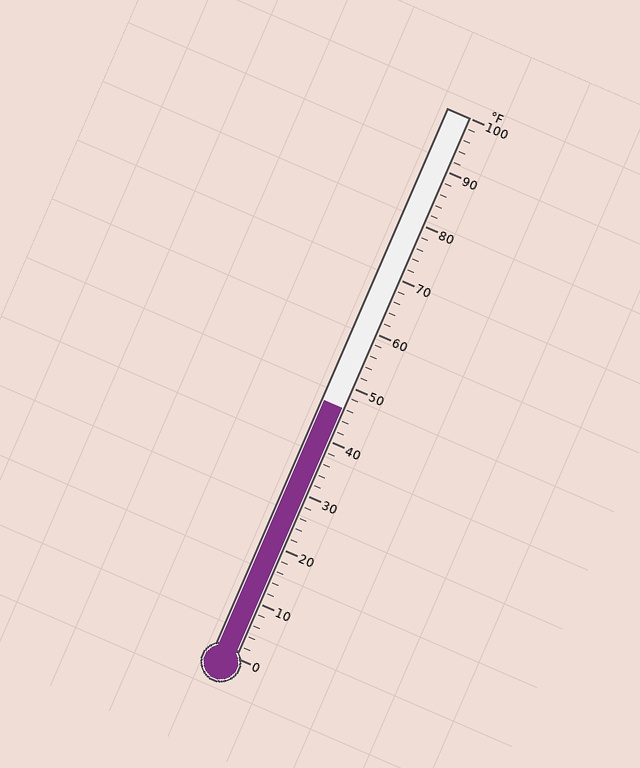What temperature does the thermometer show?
The thermometer shows approximately 46°F.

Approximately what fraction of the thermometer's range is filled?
The thermometer is filled to approximately 45% of its range.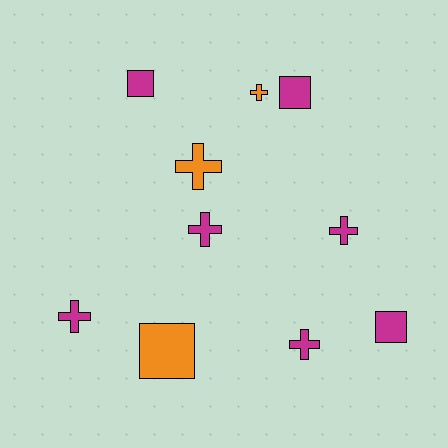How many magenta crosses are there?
There are 4 magenta crosses.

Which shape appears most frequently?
Cross, with 6 objects.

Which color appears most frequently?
Magenta, with 7 objects.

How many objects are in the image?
There are 10 objects.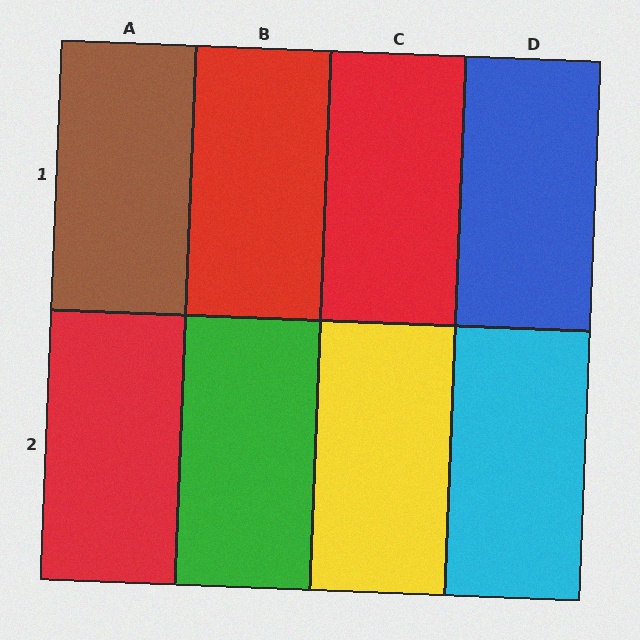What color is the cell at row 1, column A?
Brown.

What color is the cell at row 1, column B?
Red.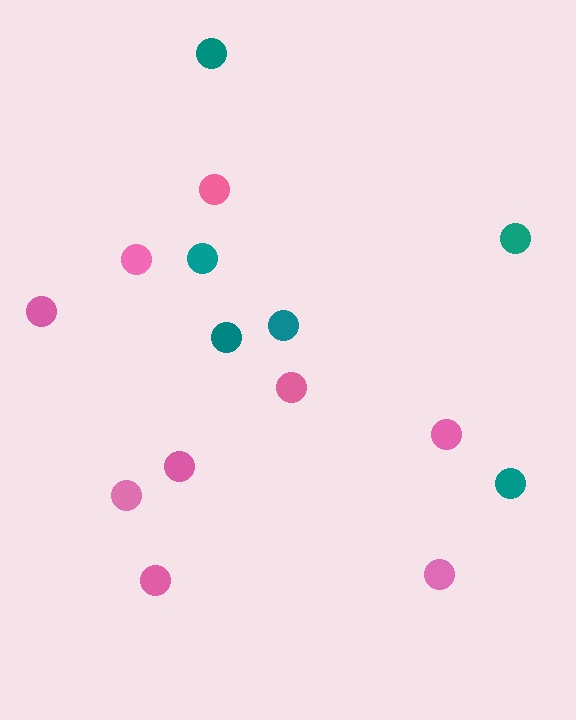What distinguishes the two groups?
There are 2 groups: one group of pink circles (9) and one group of teal circles (6).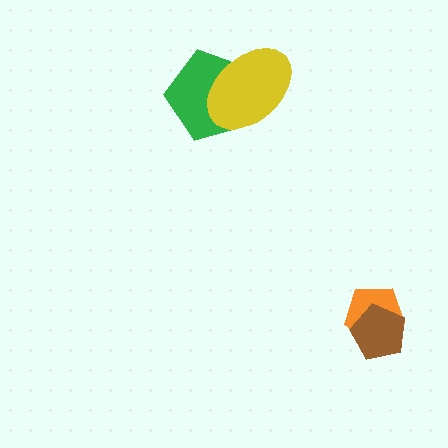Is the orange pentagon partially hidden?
Yes, it is partially covered by another shape.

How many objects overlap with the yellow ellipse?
1 object overlaps with the yellow ellipse.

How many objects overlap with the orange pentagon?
1 object overlaps with the orange pentagon.